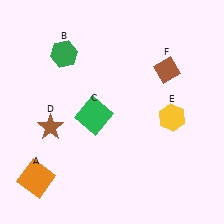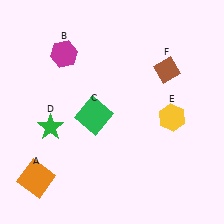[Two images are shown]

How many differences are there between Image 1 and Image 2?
There are 2 differences between the two images.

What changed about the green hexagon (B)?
In Image 1, B is green. In Image 2, it changed to magenta.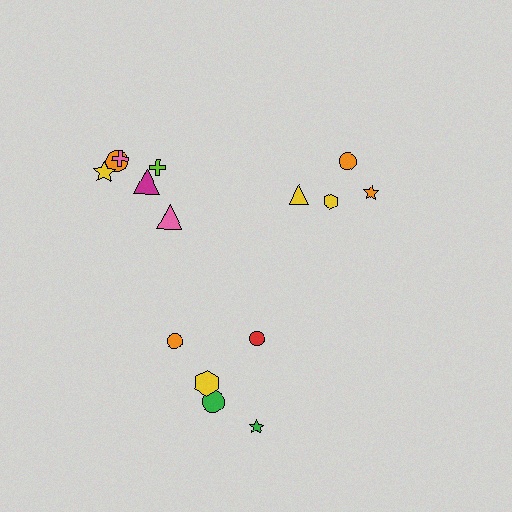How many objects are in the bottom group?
There are 5 objects.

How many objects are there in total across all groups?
There are 15 objects.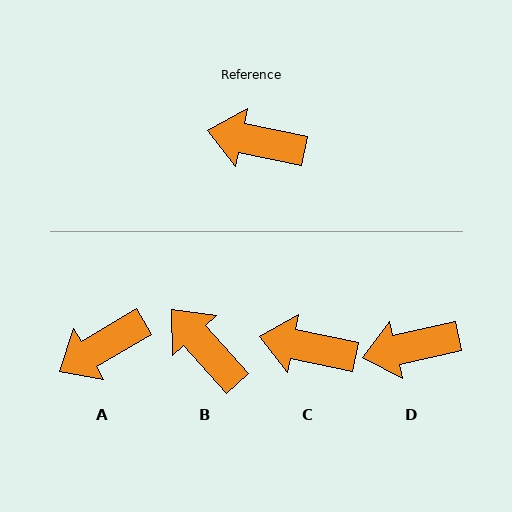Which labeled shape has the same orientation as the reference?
C.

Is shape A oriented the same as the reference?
No, it is off by about 42 degrees.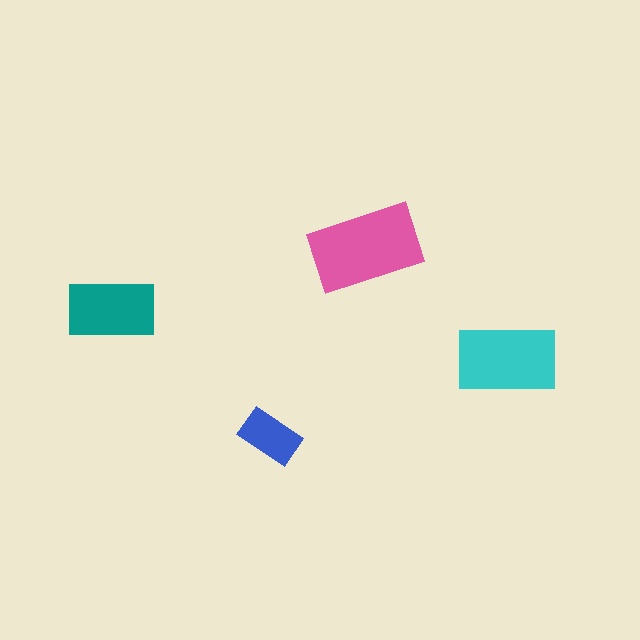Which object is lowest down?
The blue rectangle is bottommost.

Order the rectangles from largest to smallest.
the pink one, the cyan one, the teal one, the blue one.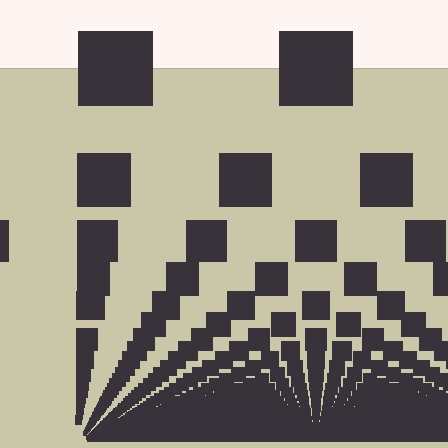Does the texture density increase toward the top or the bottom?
Density increases toward the bottom.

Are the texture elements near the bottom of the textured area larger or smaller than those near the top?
Smaller. The gradient is inverted — elements near the bottom are smaller and denser.